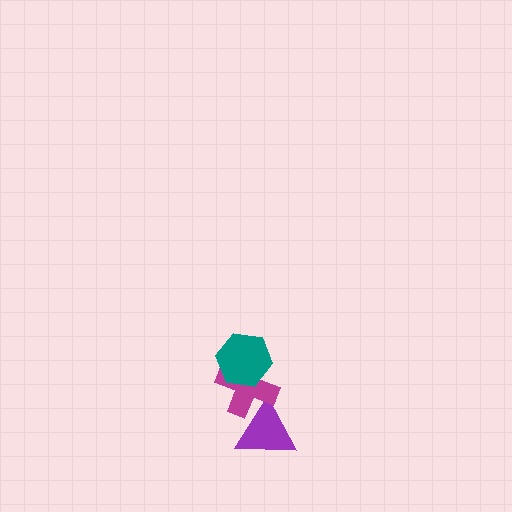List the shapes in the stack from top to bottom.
From top to bottom: the teal hexagon, the magenta cross, the purple triangle.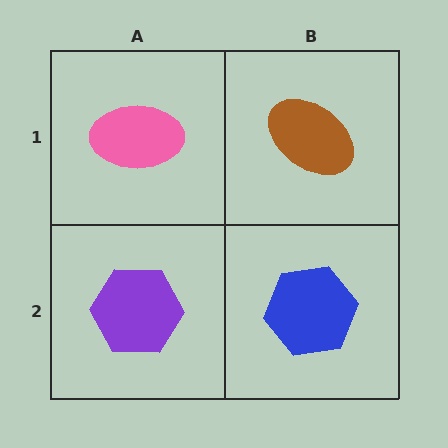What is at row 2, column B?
A blue hexagon.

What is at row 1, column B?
A brown ellipse.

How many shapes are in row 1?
2 shapes.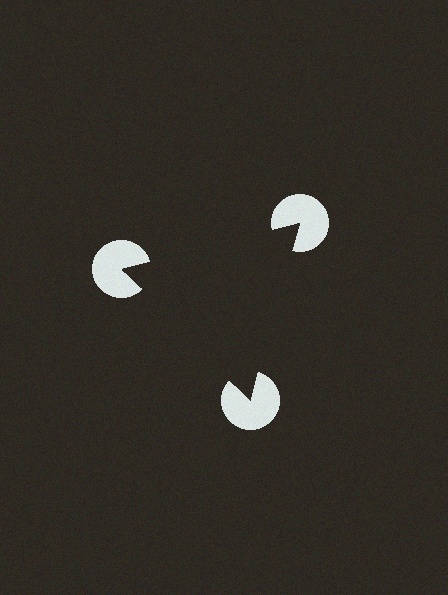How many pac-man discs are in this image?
There are 3 — one at each vertex of the illusory triangle.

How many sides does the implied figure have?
3 sides.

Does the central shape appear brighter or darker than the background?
It typically appears slightly darker than the background, even though no actual brightness change is drawn.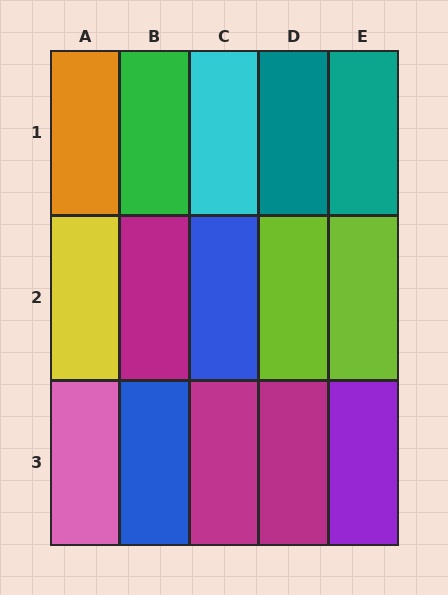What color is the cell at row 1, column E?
Teal.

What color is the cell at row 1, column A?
Orange.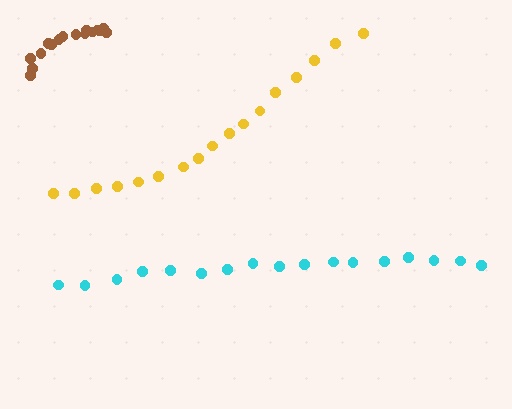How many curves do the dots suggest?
There are 3 distinct paths.